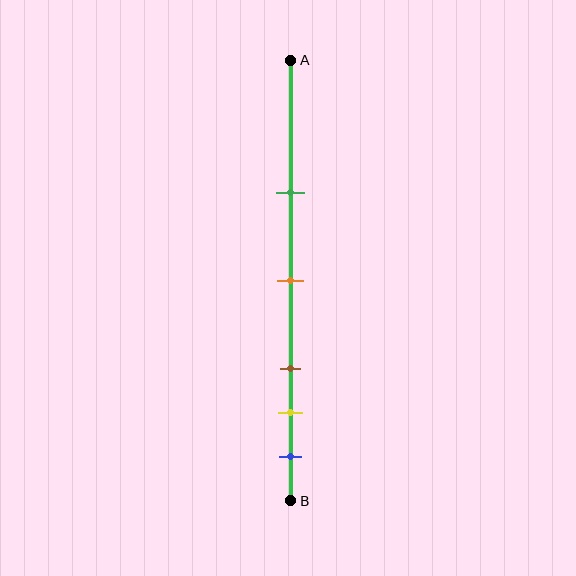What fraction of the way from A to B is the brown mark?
The brown mark is approximately 70% (0.7) of the way from A to B.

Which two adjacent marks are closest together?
The yellow and blue marks are the closest adjacent pair.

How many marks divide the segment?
There are 5 marks dividing the segment.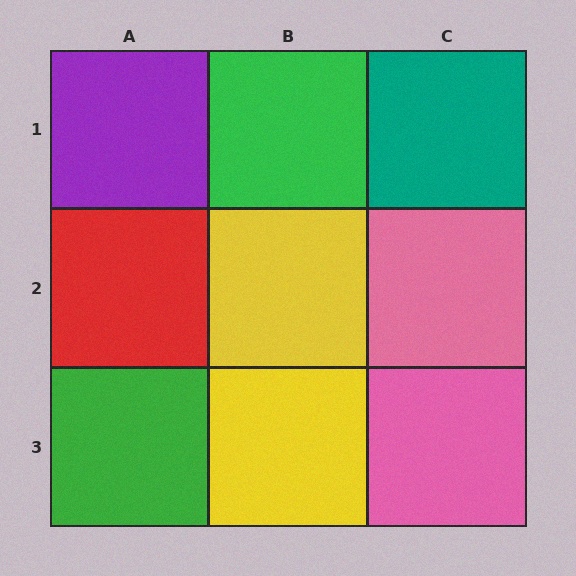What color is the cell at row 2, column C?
Pink.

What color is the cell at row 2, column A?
Red.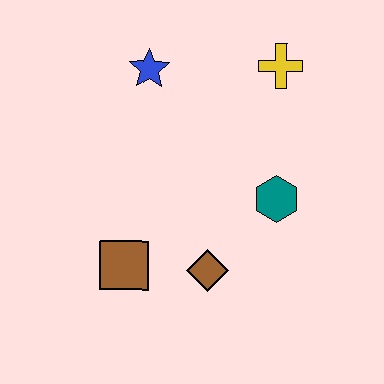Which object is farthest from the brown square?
The yellow cross is farthest from the brown square.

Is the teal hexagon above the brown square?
Yes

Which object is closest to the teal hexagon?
The brown diamond is closest to the teal hexagon.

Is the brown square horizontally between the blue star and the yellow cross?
No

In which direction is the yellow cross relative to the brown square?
The yellow cross is above the brown square.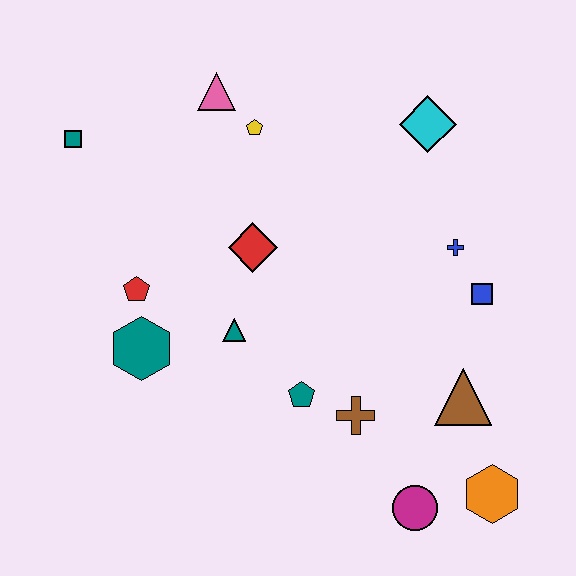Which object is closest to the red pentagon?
The teal hexagon is closest to the red pentagon.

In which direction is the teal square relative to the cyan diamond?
The teal square is to the left of the cyan diamond.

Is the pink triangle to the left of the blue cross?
Yes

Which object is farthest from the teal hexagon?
The orange hexagon is farthest from the teal hexagon.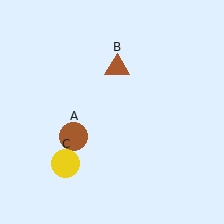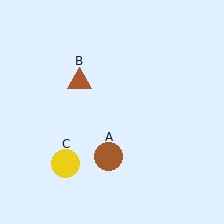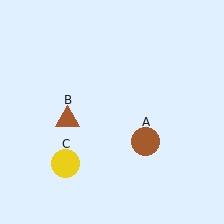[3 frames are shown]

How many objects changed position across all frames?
2 objects changed position: brown circle (object A), brown triangle (object B).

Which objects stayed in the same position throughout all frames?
Yellow circle (object C) remained stationary.